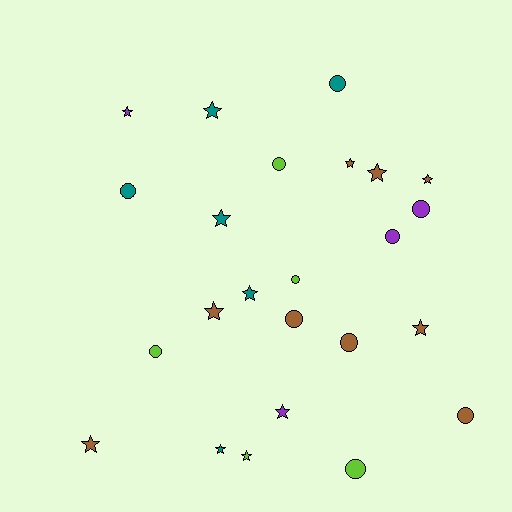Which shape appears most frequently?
Star, with 13 objects.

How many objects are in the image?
There are 24 objects.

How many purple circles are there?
There are 2 purple circles.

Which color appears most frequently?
Brown, with 9 objects.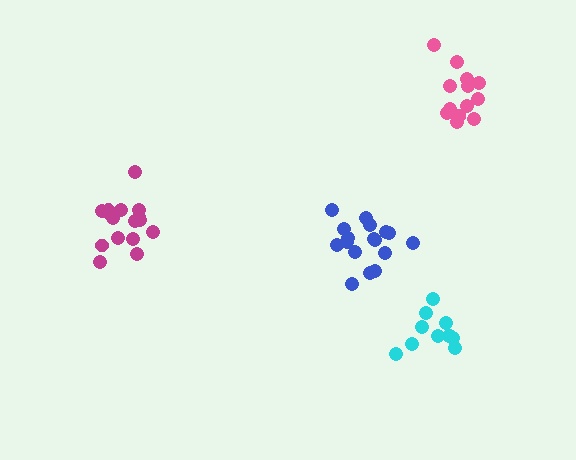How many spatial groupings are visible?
There are 4 spatial groupings.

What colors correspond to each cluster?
The clusters are colored: magenta, blue, pink, cyan.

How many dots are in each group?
Group 1: 16 dots, Group 2: 17 dots, Group 3: 13 dots, Group 4: 11 dots (57 total).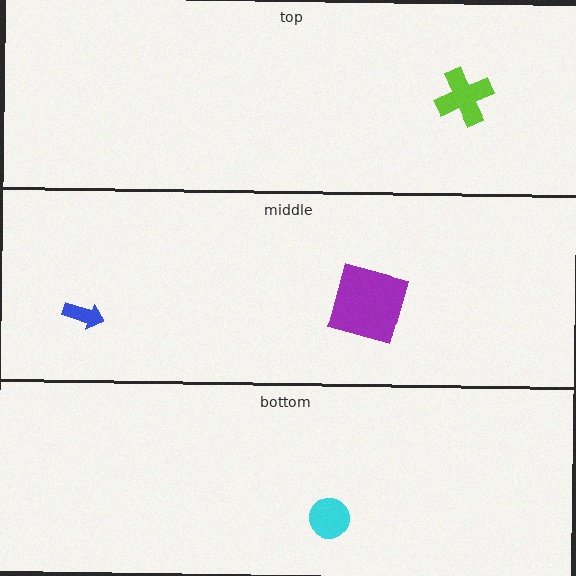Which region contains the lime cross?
The top region.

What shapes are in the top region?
The lime cross.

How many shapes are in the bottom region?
1.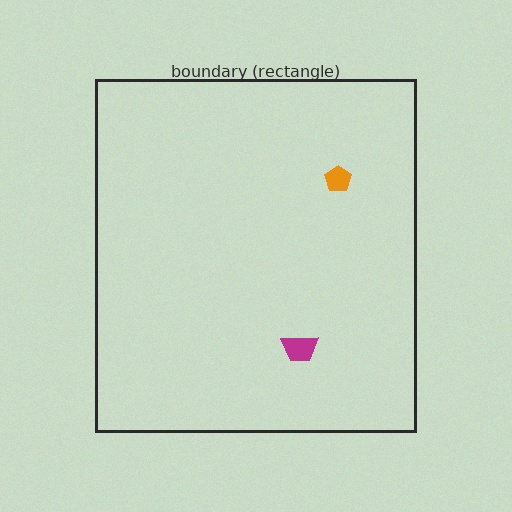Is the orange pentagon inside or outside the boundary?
Inside.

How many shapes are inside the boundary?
2 inside, 0 outside.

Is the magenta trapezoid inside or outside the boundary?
Inside.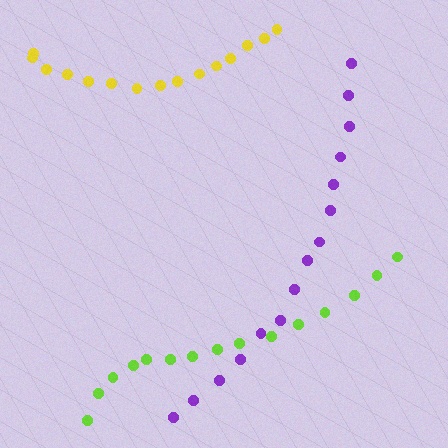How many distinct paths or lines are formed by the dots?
There are 3 distinct paths.